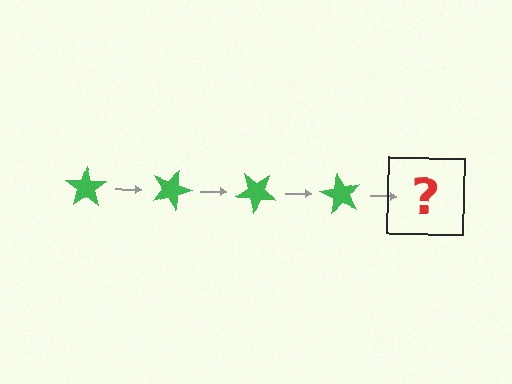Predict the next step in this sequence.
The next step is a green star rotated 80 degrees.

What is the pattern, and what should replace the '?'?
The pattern is that the star rotates 20 degrees each step. The '?' should be a green star rotated 80 degrees.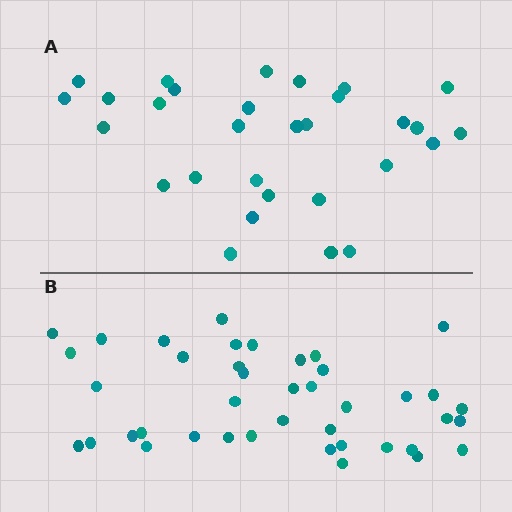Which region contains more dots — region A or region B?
Region B (the bottom region) has more dots.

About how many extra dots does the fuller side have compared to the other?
Region B has roughly 12 or so more dots than region A.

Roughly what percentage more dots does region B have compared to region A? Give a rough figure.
About 35% more.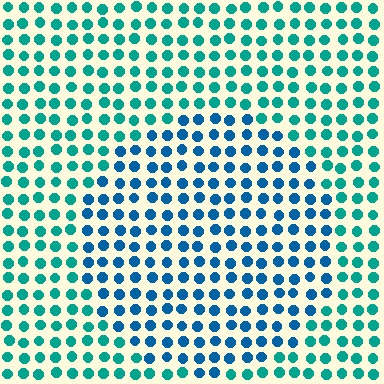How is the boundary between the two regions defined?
The boundary is defined purely by a slight shift in hue (about 32 degrees). Spacing, size, and orientation are identical on both sides.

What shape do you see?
I see a circle.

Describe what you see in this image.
The image is filled with small teal elements in a uniform arrangement. A circle-shaped region is visible where the elements are tinted to a slightly different hue, forming a subtle color boundary.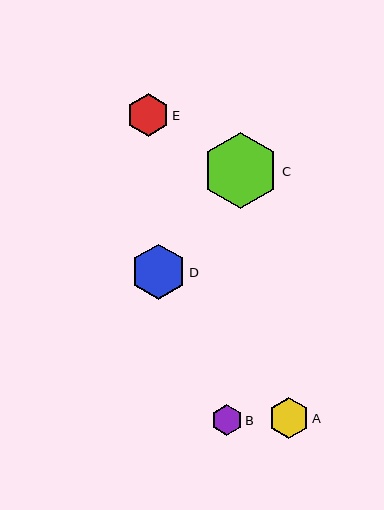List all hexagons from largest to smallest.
From largest to smallest: C, D, E, A, B.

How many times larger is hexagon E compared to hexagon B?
Hexagon E is approximately 1.4 times the size of hexagon B.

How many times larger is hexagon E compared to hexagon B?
Hexagon E is approximately 1.4 times the size of hexagon B.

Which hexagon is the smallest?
Hexagon B is the smallest with a size of approximately 30 pixels.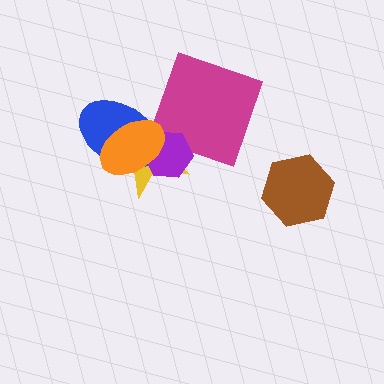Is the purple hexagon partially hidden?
Yes, it is partially covered by another shape.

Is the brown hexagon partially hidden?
No, no other shape covers it.